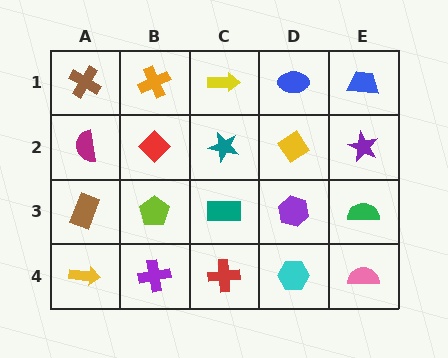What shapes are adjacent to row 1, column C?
A teal star (row 2, column C), an orange cross (row 1, column B), a blue ellipse (row 1, column D).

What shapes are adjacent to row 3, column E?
A purple star (row 2, column E), a pink semicircle (row 4, column E), a purple hexagon (row 3, column D).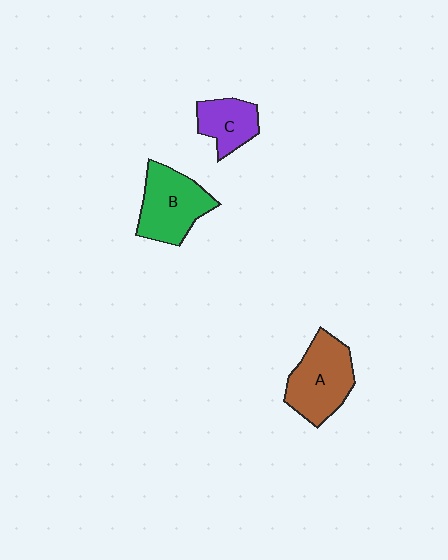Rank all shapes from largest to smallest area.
From largest to smallest: A (brown), B (green), C (purple).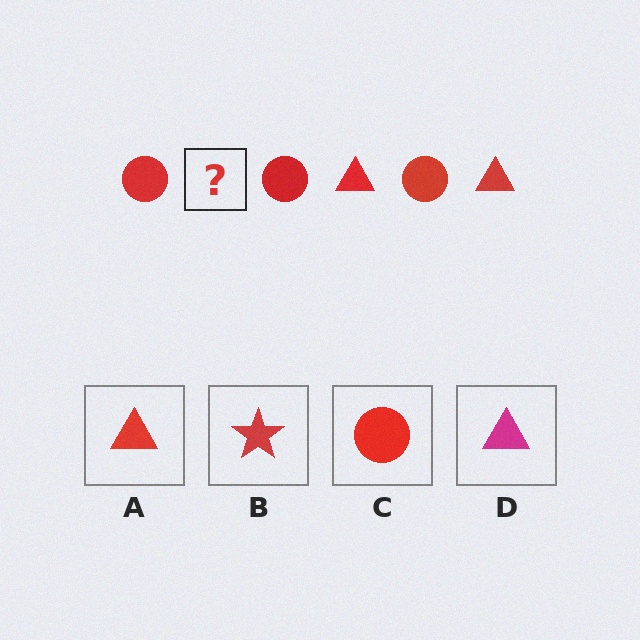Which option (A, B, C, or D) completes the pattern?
A.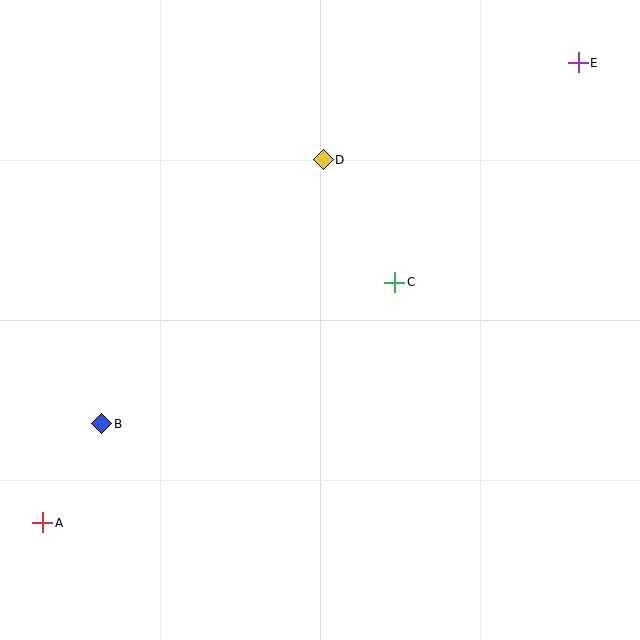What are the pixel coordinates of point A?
Point A is at (43, 523).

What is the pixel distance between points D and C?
The distance between D and C is 141 pixels.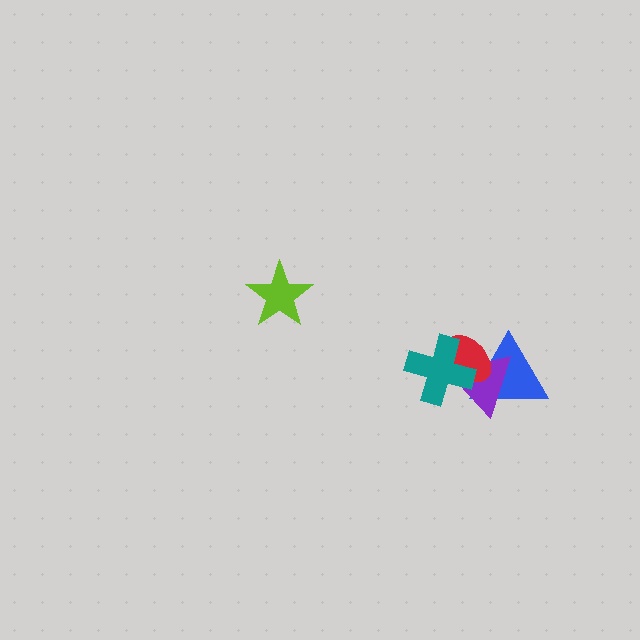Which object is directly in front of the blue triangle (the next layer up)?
The purple triangle is directly in front of the blue triangle.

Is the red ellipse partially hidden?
Yes, it is partially covered by another shape.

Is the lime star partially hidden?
No, no other shape covers it.